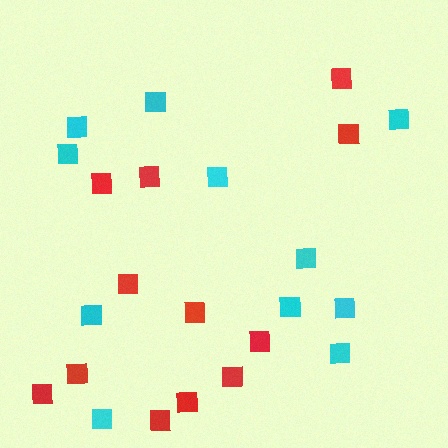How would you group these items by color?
There are 2 groups: one group of red squares (12) and one group of cyan squares (11).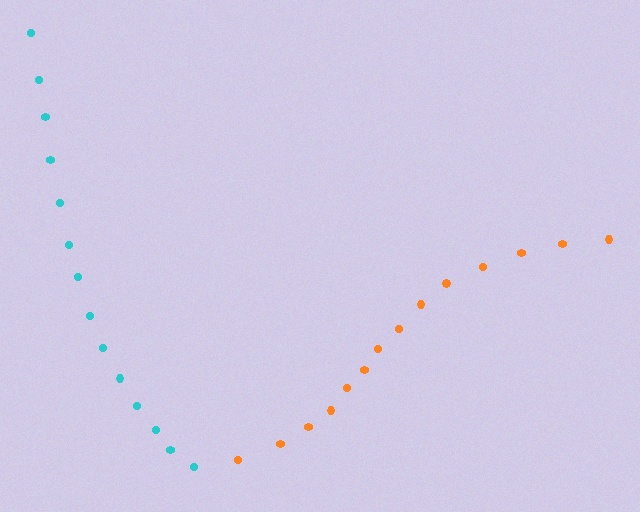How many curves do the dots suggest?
There are 2 distinct paths.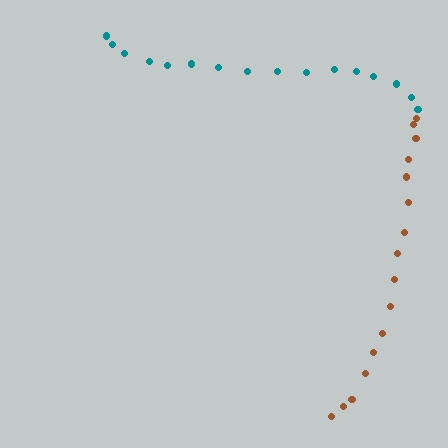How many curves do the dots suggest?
There are 2 distinct paths.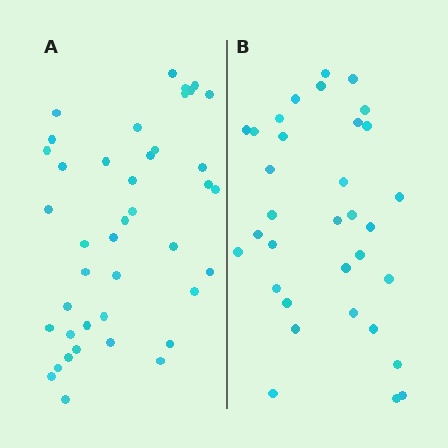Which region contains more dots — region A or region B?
Region A (the left region) has more dots.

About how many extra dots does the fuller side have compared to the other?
Region A has roughly 8 or so more dots than region B.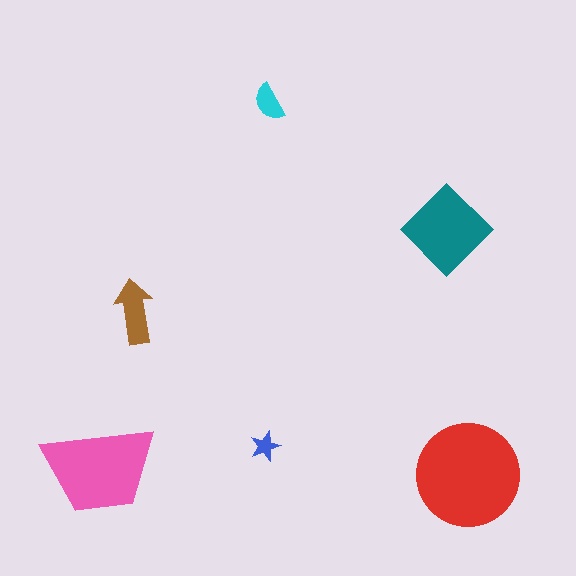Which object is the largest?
The red circle.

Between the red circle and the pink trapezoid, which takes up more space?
The red circle.